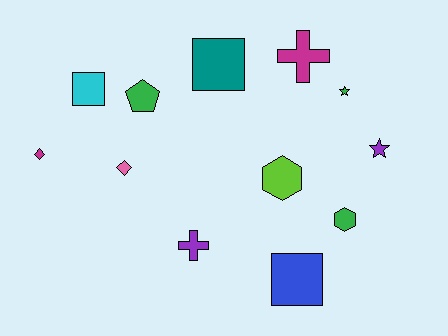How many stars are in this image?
There are 2 stars.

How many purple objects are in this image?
There are 2 purple objects.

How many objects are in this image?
There are 12 objects.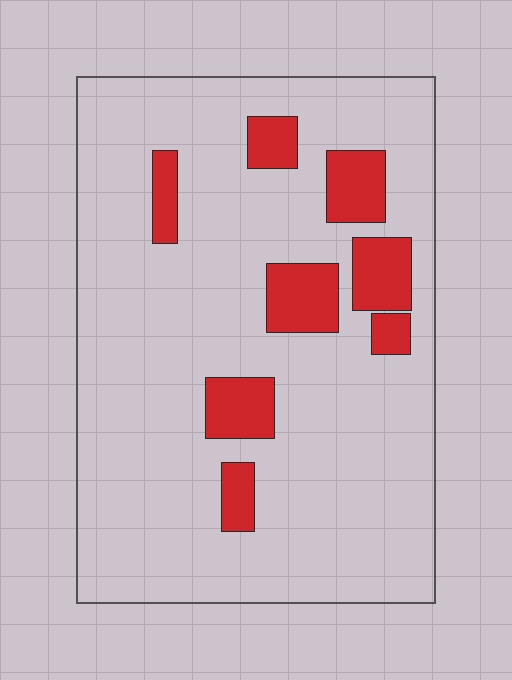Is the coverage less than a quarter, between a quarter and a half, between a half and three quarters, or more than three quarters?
Less than a quarter.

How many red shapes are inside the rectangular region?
8.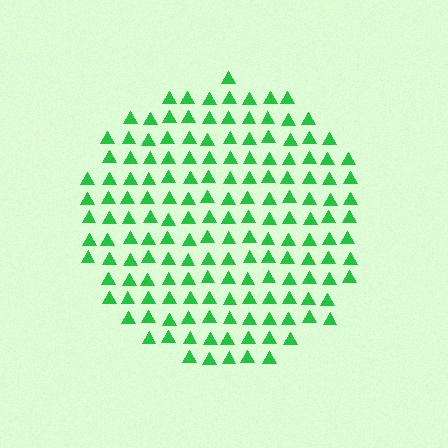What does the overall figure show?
The overall figure shows a circle.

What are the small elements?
The small elements are triangles.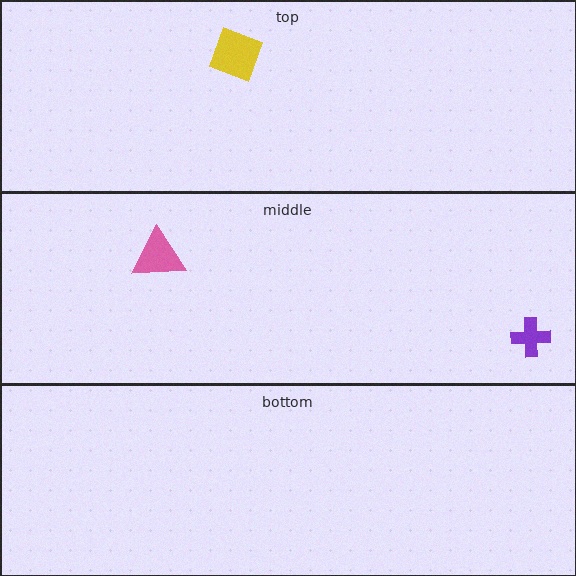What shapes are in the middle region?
The pink triangle, the purple cross.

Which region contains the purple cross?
The middle region.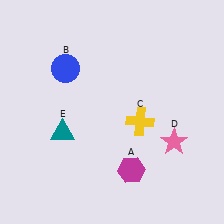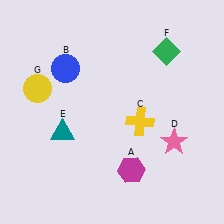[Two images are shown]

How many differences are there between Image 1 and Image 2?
There are 2 differences between the two images.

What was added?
A green diamond (F), a yellow circle (G) were added in Image 2.